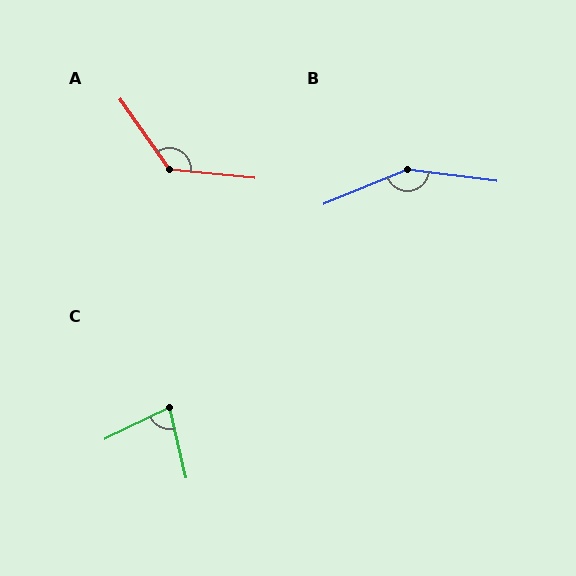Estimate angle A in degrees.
Approximately 130 degrees.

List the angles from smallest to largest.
C (77°), A (130°), B (151°).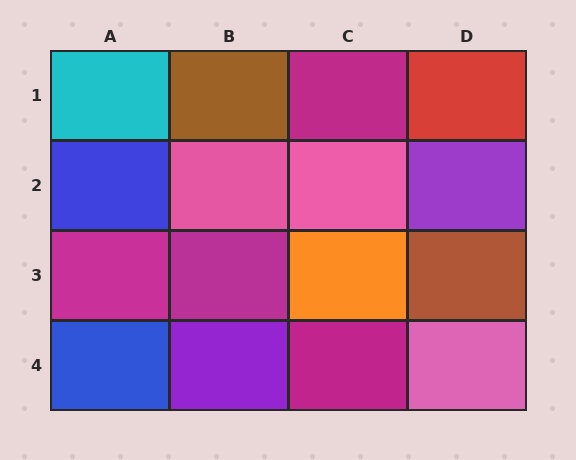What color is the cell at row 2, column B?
Pink.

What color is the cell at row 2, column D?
Purple.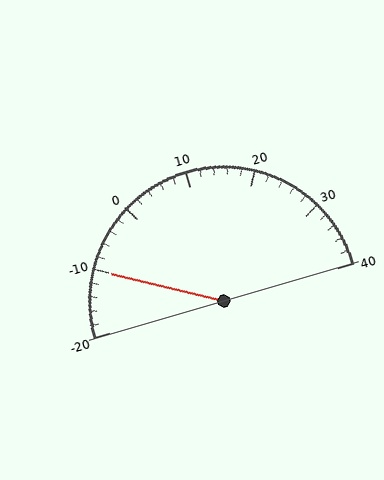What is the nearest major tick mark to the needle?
The nearest major tick mark is -10.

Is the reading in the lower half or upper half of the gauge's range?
The reading is in the lower half of the range (-20 to 40).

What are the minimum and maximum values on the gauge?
The gauge ranges from -20 to 40.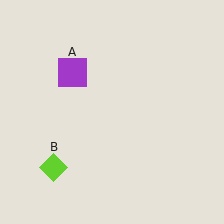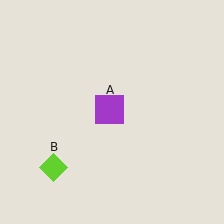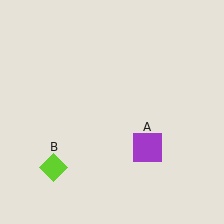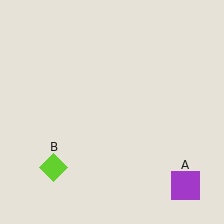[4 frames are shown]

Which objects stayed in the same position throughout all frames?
Lime diamond (object B) remained stationary.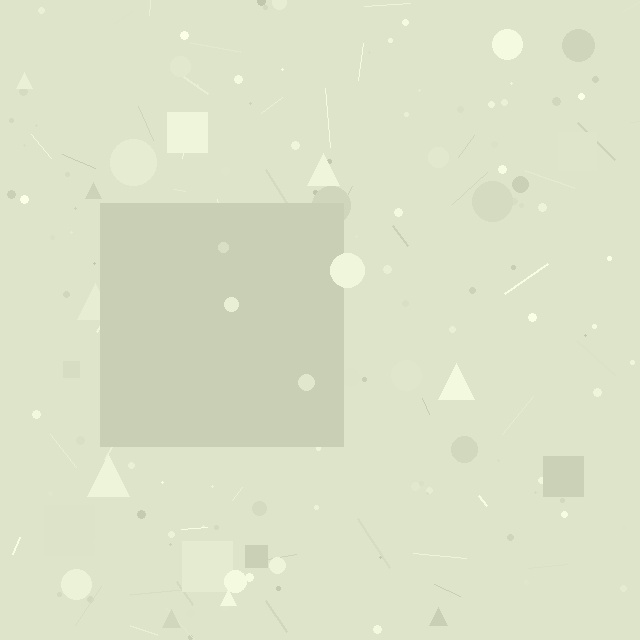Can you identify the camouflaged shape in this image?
The camouflaged shape is a square.